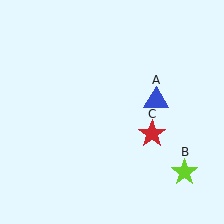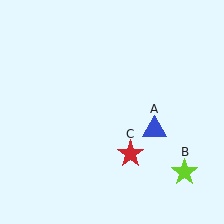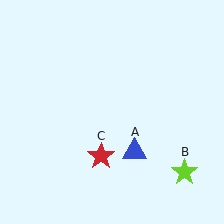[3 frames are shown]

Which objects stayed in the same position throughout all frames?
Lime star (object B) remained stationary.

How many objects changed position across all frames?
2 objects changed position: blue triangle (object A), red star (object C).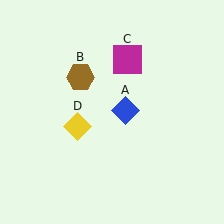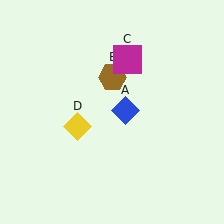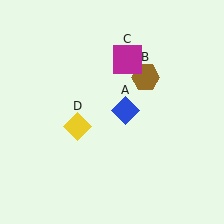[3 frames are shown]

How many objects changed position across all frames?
1 object changed position: brown hexagon (object B).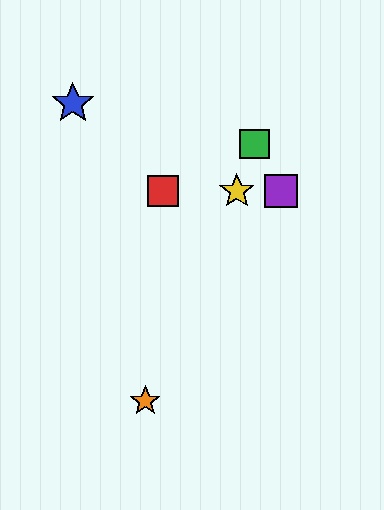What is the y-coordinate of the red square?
The red square is at y≈191.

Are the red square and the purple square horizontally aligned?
Yes, both are at y≈191.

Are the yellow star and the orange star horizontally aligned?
No, the yellow star is at y≈191 and the orange star is at y≈401.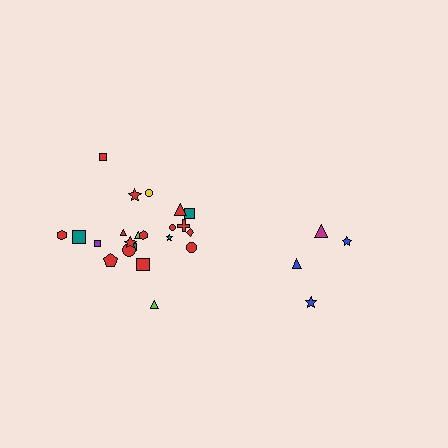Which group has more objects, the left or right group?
The left group.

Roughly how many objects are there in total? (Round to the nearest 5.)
Roughly 25 objects in total.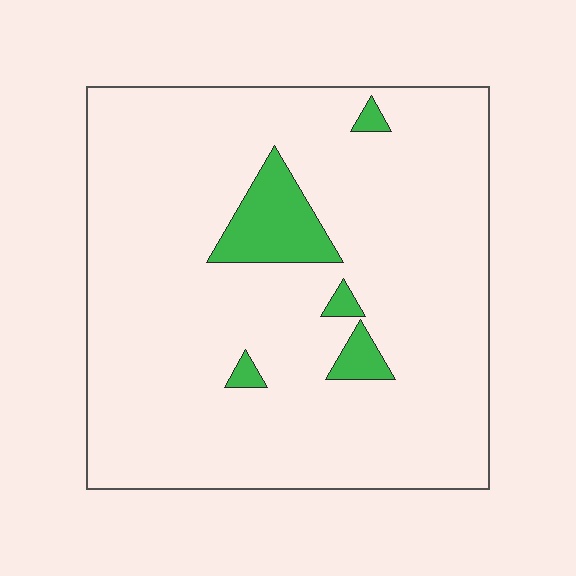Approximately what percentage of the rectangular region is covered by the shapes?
Approximately 10%.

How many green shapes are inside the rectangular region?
5.